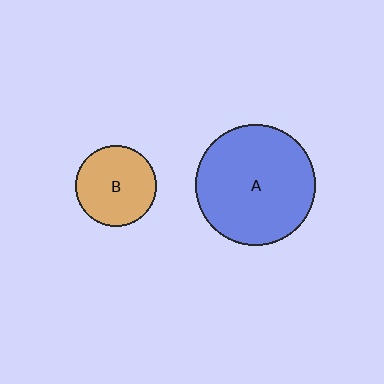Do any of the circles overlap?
No, none of the circles overlap.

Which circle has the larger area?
Circle A (blue).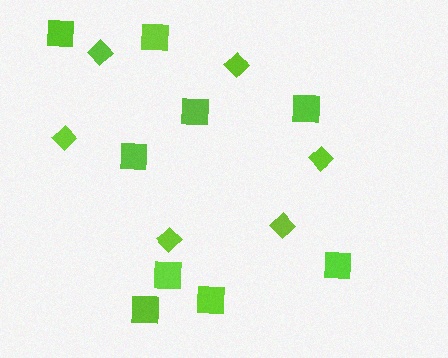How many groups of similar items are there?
There are 2 groups: one group of diamonds (6) and one group of squares (9).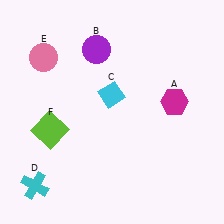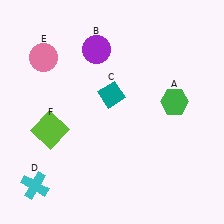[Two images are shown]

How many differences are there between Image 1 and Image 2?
There are 2 differences between the two images.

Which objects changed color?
A changed from magenta to green. C changed from cyan to teal.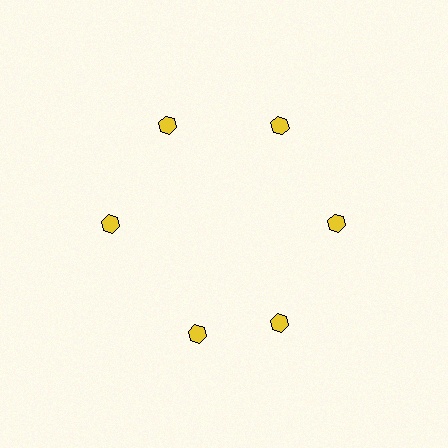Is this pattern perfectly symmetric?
No. The 6 yellow hexagons are arranged in a ring, but one element near the 7 o'clock position is rotated out of alignment along the ring, breaking the 6-fold rotational symmetry.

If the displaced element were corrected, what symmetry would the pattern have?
It would have 6-fold rotational symmetry — the pattern would map onto itself every 60 degrees.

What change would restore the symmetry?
The symmetry would be restored by rotating it back into even spacing with its neighbors so that all 6 hexagons sit at equal angles and equal distance from the center.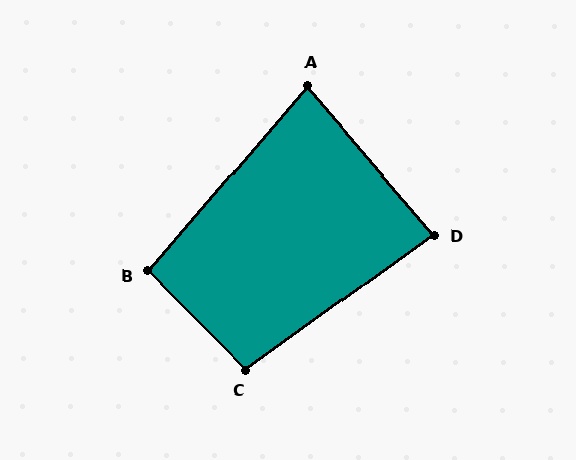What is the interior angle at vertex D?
Approximately 85 degrees (approximately right).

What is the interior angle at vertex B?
Approximately 95 degrees (approximately right).